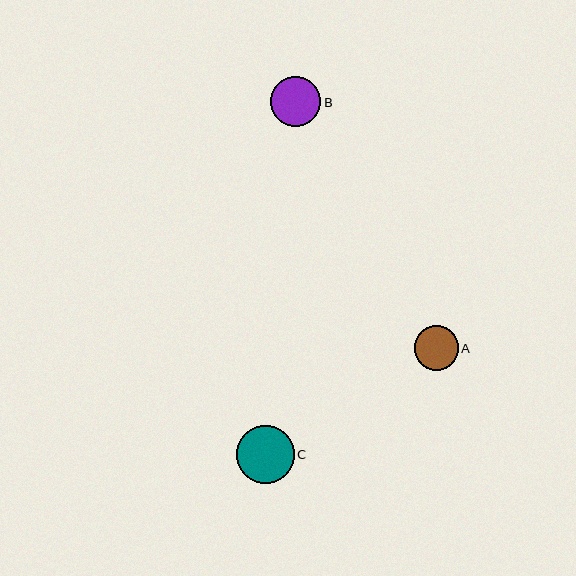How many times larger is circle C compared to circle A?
Circle C is approximately 1.3 times the size of circle A.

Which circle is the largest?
Circle C is the largest with a size of approximately 58 pixels.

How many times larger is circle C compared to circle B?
Circle C is approximately 1.2 times the size of circle B.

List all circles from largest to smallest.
From largest to smallest: C, B, A.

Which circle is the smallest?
Circle A is the smallest with a size of approximately 44 pixels.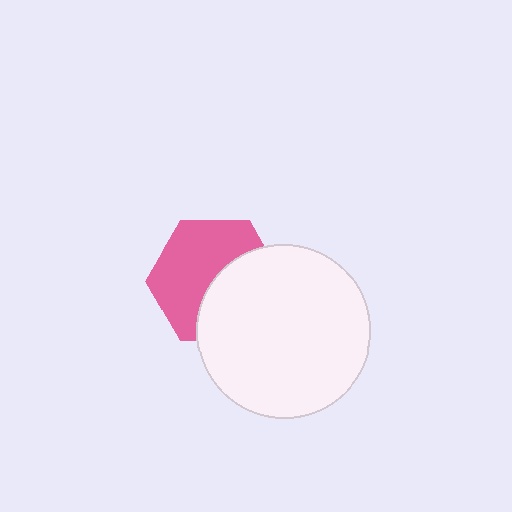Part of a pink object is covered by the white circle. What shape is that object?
It is a hexagon.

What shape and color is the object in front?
The object in front is a white circle.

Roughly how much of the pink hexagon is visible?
About half of it is visible (roughly 56%).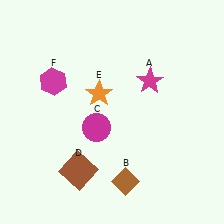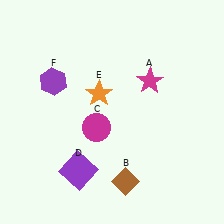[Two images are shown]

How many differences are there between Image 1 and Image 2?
There are 2 differences between the two images.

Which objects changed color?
D changed from brown to purple. F changed from magenta to purple.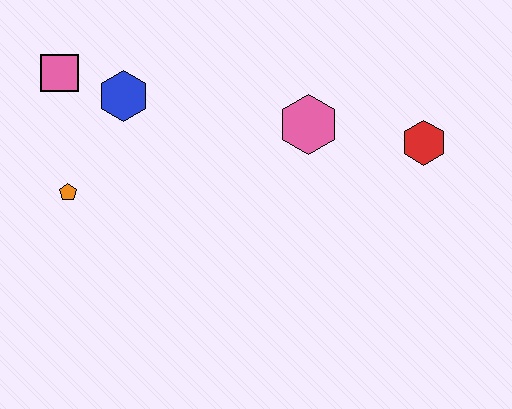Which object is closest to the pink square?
The blue hexagon is closest to the pink square.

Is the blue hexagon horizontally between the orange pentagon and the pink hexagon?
Yes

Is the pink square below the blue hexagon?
No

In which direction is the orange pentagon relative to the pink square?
The orange pentagon is below the pink square.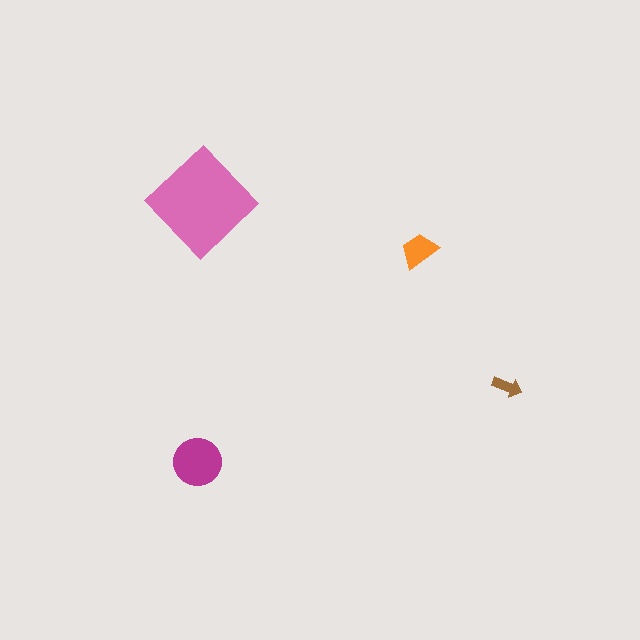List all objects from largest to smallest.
The pink diamond, the magenta circle, the orange trapezoid, the brown arrow.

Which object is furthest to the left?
The magenta circle is leftmost.